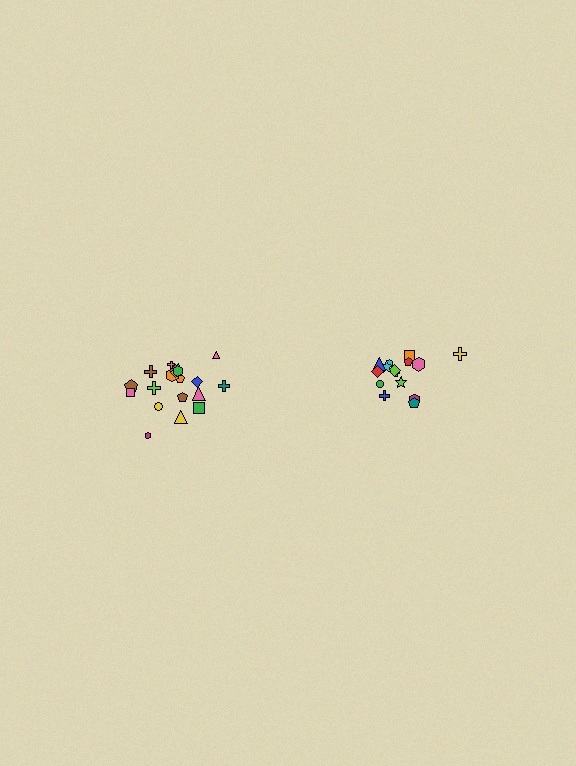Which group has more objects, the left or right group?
The left group.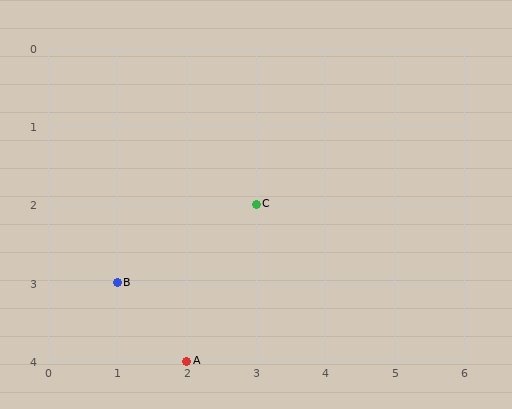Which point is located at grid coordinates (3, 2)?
Point C is at (3, 2).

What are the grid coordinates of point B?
Point B is at grid coordinates (1, 3).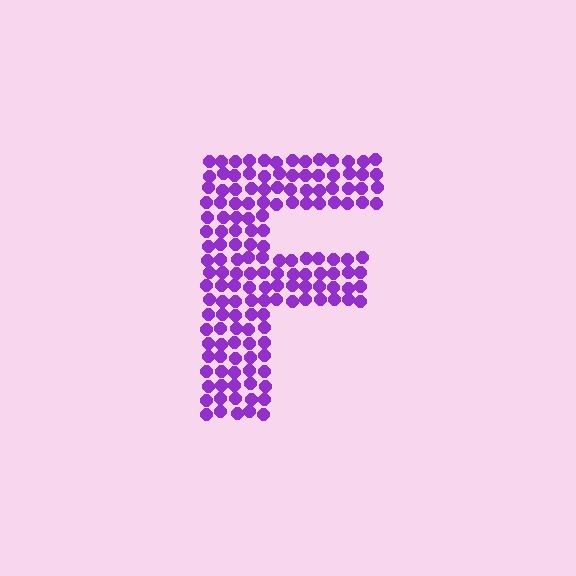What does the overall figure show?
The overall figure shows the letter F.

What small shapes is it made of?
It is made of small circles.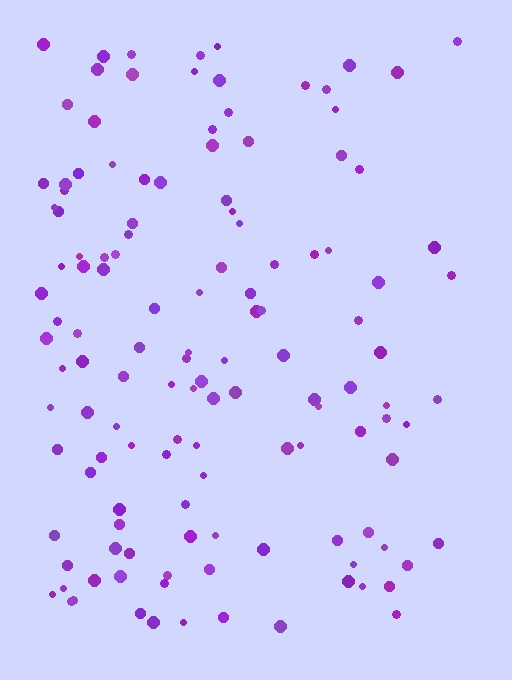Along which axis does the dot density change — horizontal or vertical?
Horizontal.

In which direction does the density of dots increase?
From right to left, with the left side densest.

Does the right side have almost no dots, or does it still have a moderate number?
Still a moderate number, just noticeably fewer than the left.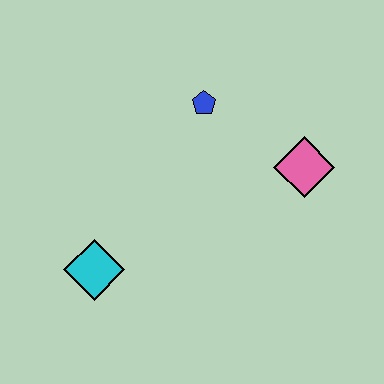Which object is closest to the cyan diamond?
The blue pentagon is closest to the cyan diamond.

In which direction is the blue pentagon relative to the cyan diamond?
The blue pentagon is above the cyan diamond.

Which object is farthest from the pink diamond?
The cyan diamond is farthest from the pink diamond.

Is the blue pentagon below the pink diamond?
No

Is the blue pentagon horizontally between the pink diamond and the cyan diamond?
Yes